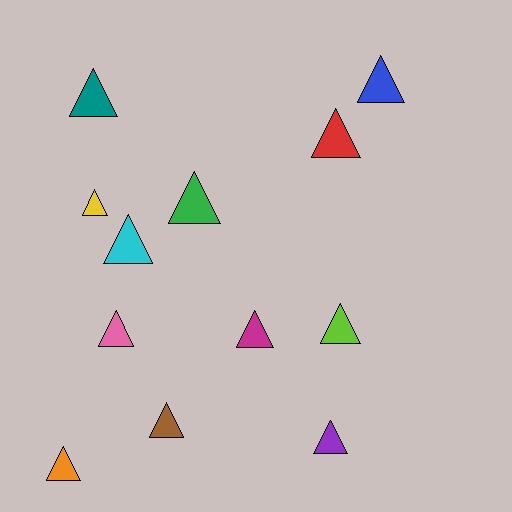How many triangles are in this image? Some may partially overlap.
There are 12 triangles.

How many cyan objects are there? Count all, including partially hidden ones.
There is 1 cyan object.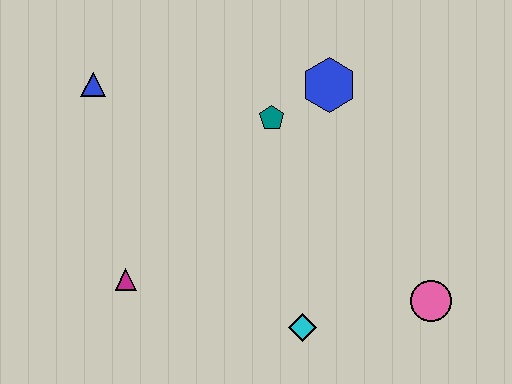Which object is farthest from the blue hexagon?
The magenta triangle is farthest from the blue hexagon.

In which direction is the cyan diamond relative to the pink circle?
The cyan diamond is to the left of the pink circle.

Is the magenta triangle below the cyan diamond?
No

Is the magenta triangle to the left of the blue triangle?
No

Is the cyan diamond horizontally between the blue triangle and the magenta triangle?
No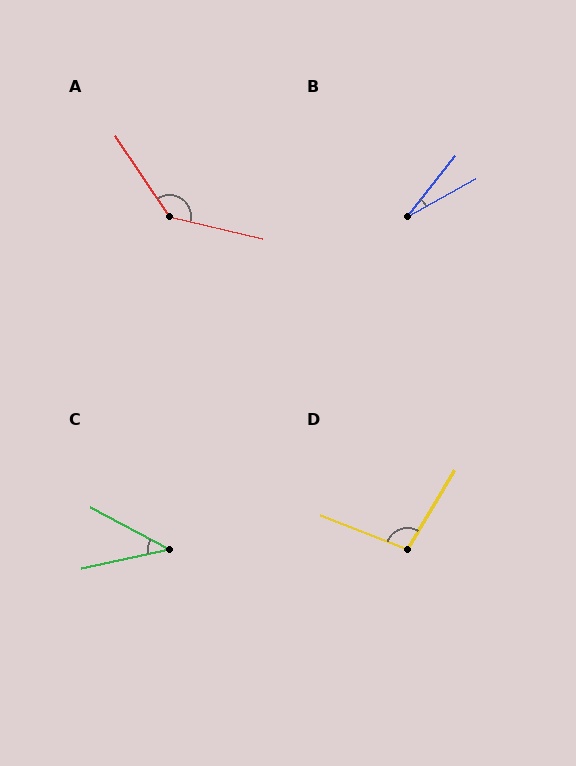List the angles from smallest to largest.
B (23°), C (40°), D (99°), A (136°).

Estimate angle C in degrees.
Approximately 40 degrees.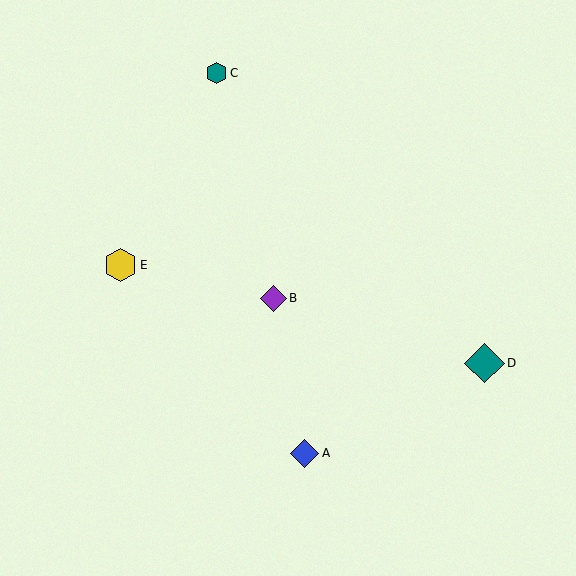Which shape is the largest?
The teal diamond (labeled D) is the largest.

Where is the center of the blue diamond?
The center of the blue diamond is at (304, 453).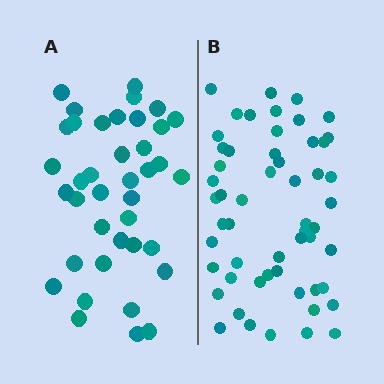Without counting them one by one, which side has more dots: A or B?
Region B (the right region) has more dots.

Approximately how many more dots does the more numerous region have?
Region B has approximately 15 more dots than region A.